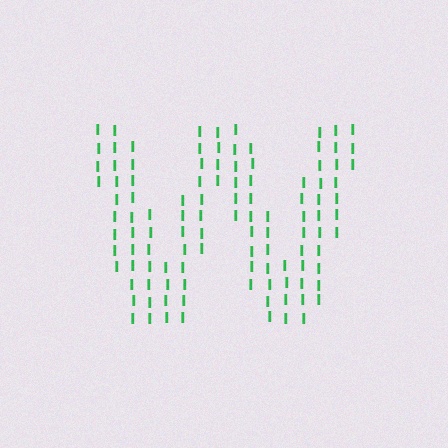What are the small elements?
The small elements are letter I's.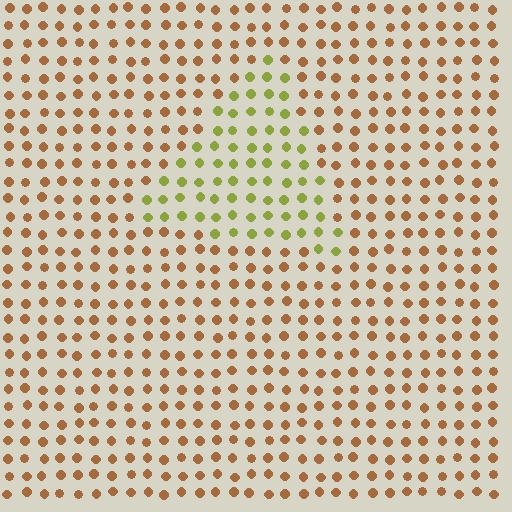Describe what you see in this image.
The image is filled with small brown elements in a uniform arrangement. A triangle-shaped region is visible where the elements are tinted to a slightly different hue, forming a subtle color boundary.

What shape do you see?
I see a triangle.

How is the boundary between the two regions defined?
The boundary is defined purely by a slight shift in hue (about 50 degrees). Spacing, size, and orientation are identical on both sides.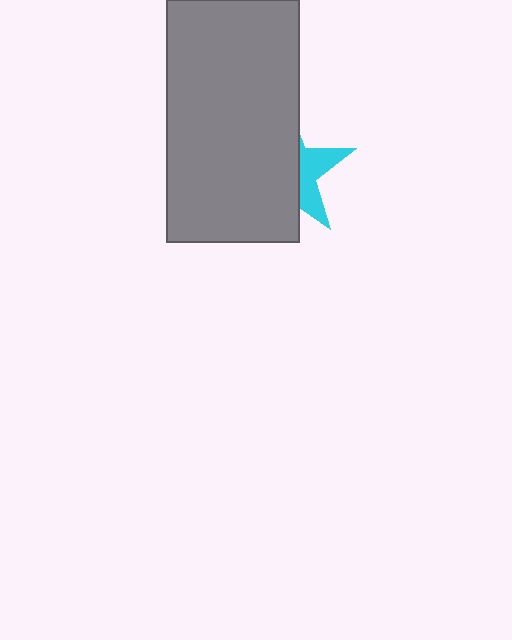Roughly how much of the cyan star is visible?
A small part of it is visible (roughly 34%).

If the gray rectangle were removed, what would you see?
You would see the complete cyan star.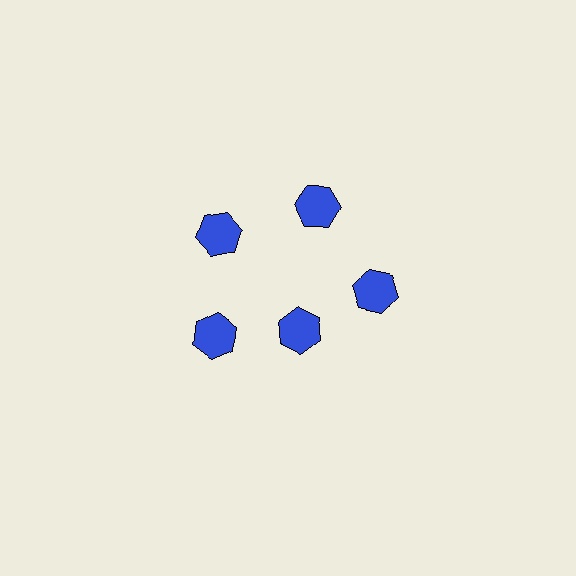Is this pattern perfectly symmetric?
No. The 5 blue hexagons are arranged in a ring, but one element near the 5 o'clock position is pulled inward toward the center, breaking the 5-fold rotational symmetry.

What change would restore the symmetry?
The symmetry would be restored by moving it outward, back onto the ring so that all 5 hexagons sit at equal angles and equal distance from the center.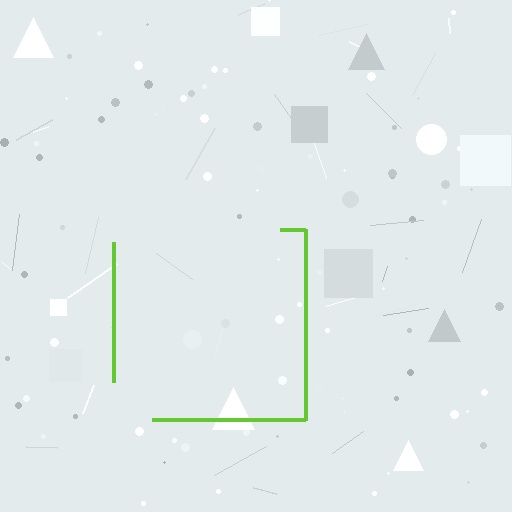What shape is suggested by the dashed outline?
The dashed outline suggests a square.